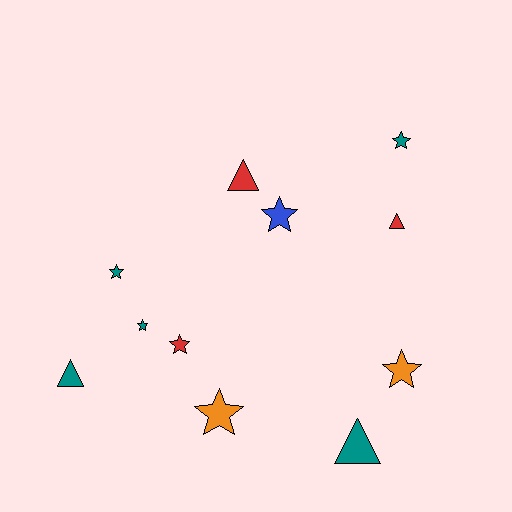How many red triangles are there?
There are 2 red triangles.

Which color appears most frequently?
Teal, with 5 objects.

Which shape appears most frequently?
Star, with 7 objects.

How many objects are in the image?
There are 11 objects.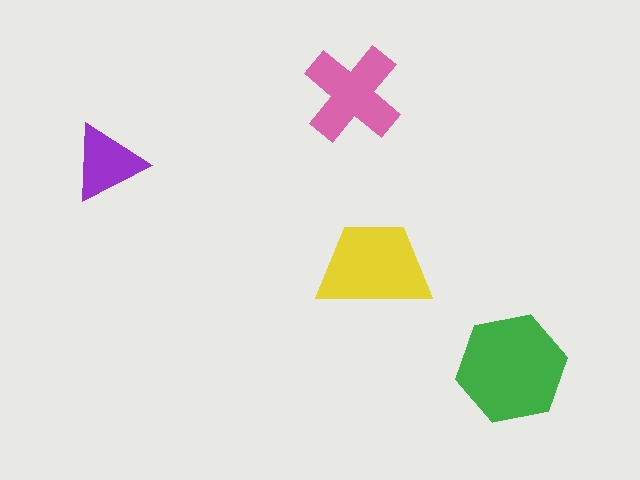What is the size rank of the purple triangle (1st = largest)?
4th.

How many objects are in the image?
There are 4 objects in the image.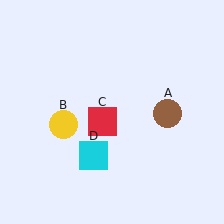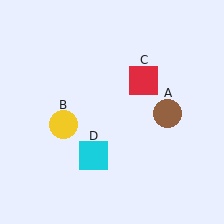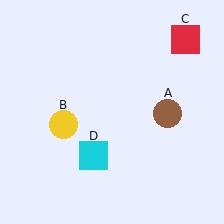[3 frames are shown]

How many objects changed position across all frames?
1 object changed position: red square (object C).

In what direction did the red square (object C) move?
The red square (object C) moved up and to the right.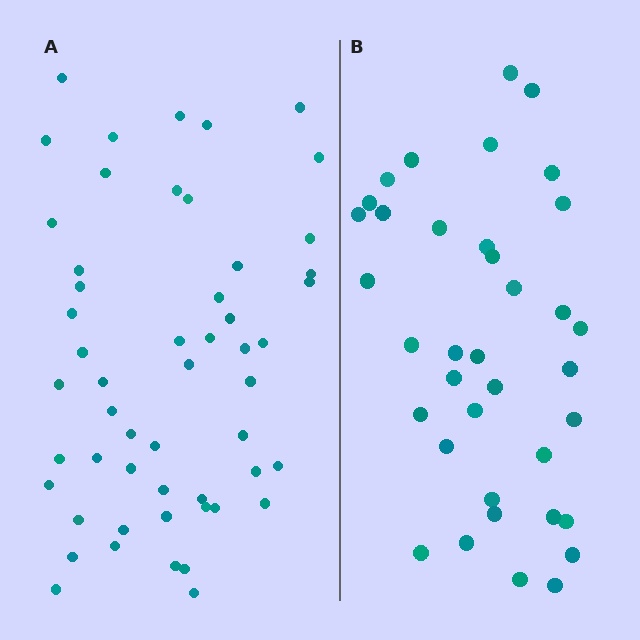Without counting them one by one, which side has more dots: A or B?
Region A (the left region) has more dots.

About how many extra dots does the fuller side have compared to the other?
Region A has approximately 15 more dots than region B.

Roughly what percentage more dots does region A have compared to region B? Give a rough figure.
About 45% more.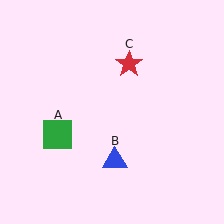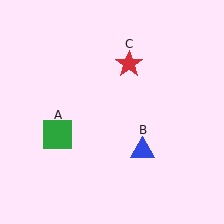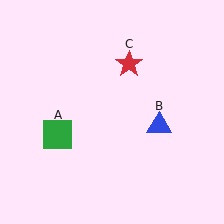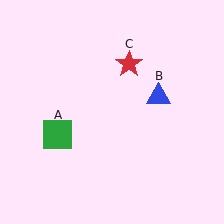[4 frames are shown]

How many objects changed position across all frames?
1 object changed position: blue triangle (object B).